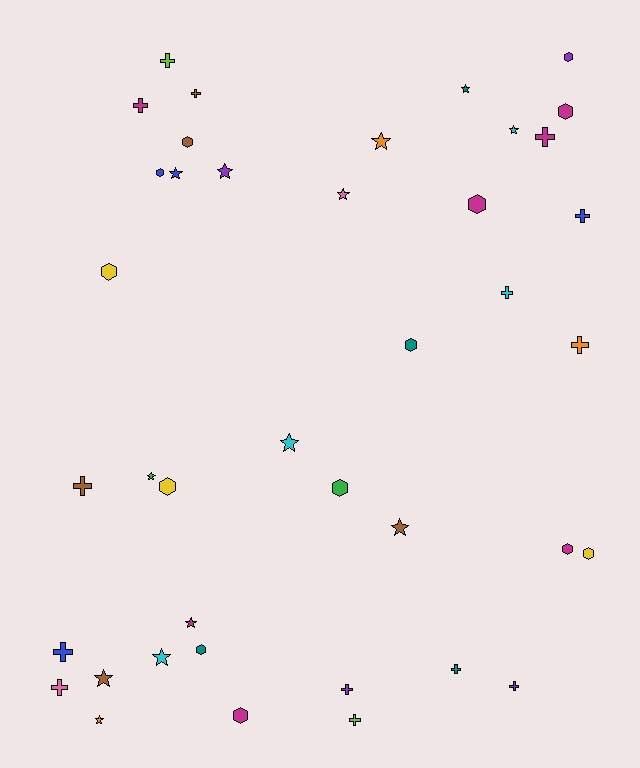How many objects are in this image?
There are 40 objects.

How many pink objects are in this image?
There are 2 pink objects.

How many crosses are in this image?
There are 14 crosses.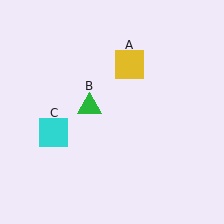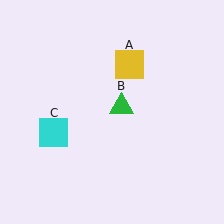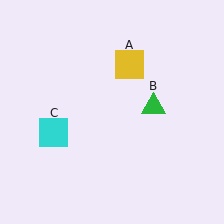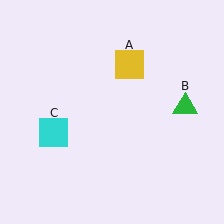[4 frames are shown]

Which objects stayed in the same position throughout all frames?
Yellow square (object A) and cyan square (object C) remained stationary.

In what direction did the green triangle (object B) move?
The green triangle (object B) moved right.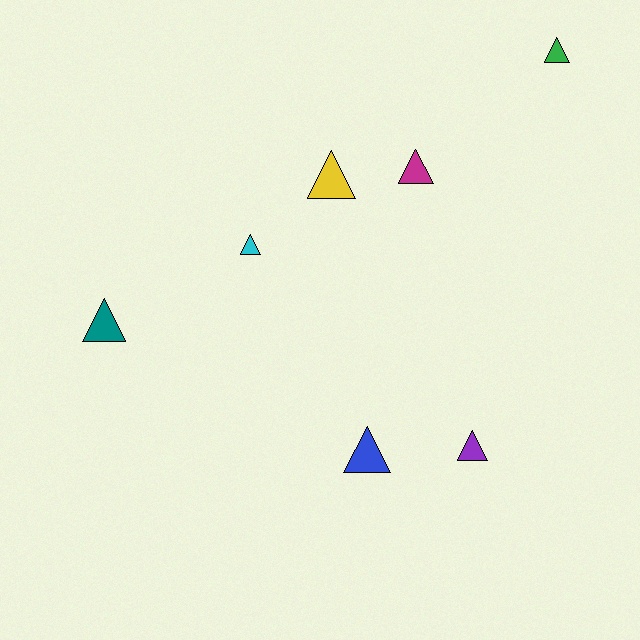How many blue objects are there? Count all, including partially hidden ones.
There is 1 blue object.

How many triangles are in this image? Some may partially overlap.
There are 7 triangles.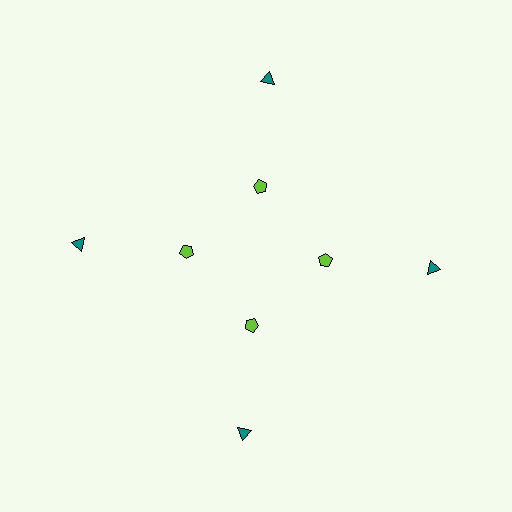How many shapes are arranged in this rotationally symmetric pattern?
There are 8 shapes, arranged in 4 groups of 2.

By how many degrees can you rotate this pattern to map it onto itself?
The pattern maps onto itself every 90 degrees of rotation.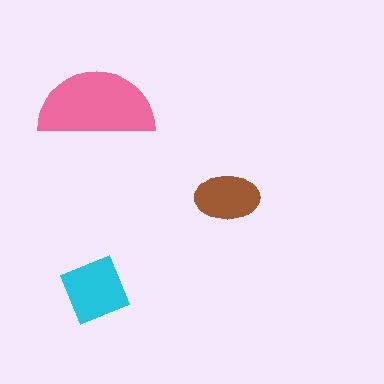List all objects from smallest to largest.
The brown ellipse, the cyan diamond, the pink semicircle.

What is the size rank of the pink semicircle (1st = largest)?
1st.